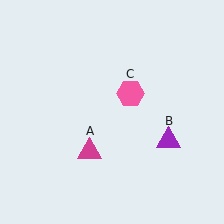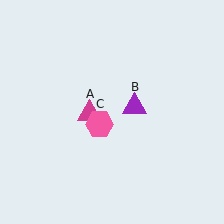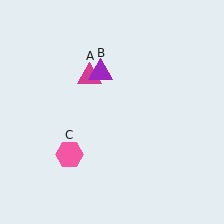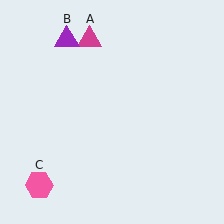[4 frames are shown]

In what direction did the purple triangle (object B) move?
The purple triangle (object B) moved up and to the left.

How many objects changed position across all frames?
3 objects changed position: magenta triangle (object A), purple triangle (object B), pink hexagon (object C).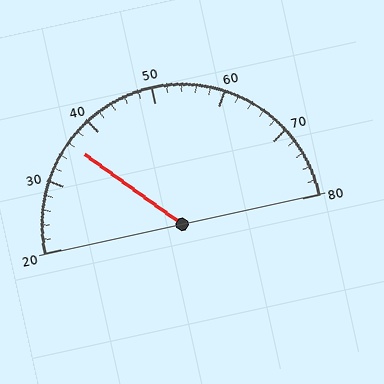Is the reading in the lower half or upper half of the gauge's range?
The reading is in the lower half of the range (20 to 80).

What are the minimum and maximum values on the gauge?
The gauge ranges from 20 to 80.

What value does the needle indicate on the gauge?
The needle indicates approximately 36.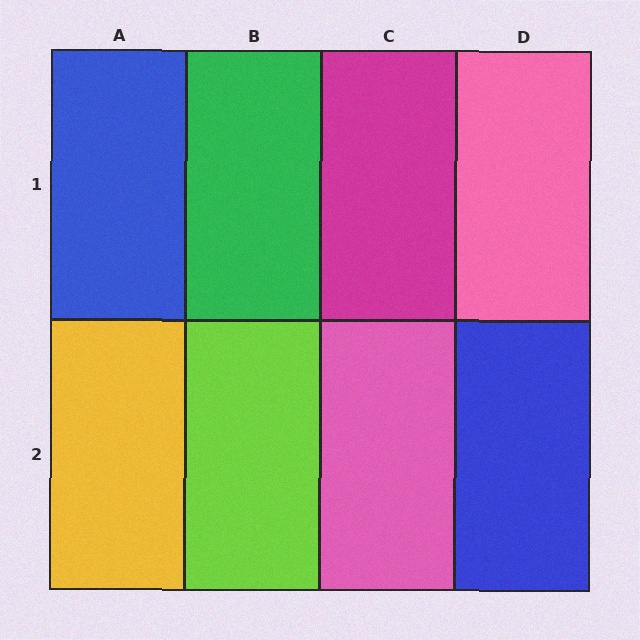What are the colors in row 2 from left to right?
Yellow, lime, pink, blue.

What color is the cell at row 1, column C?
Magenta.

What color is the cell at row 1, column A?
Blue.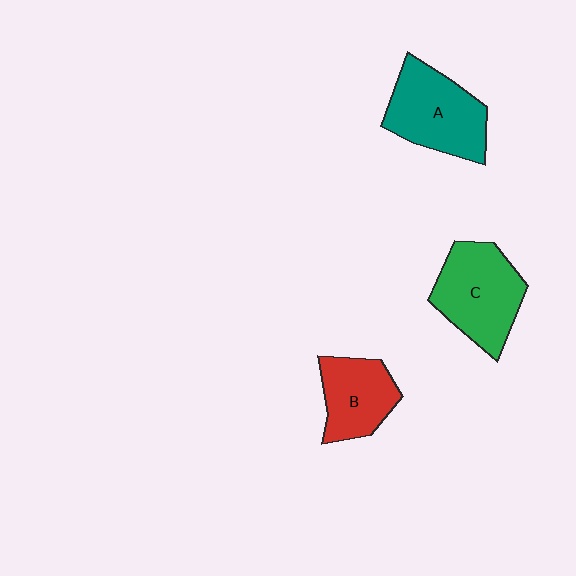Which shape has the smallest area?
Shape B (red).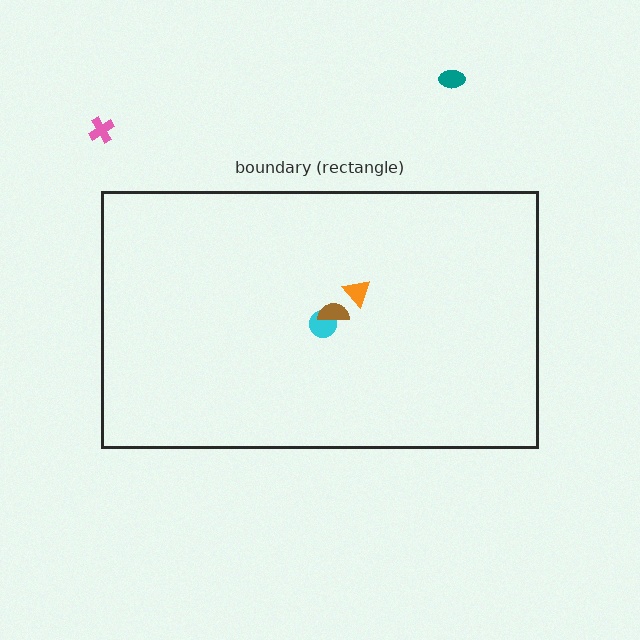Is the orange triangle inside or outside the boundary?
Inside.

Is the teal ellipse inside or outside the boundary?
Outside.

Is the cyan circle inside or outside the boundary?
Inside.